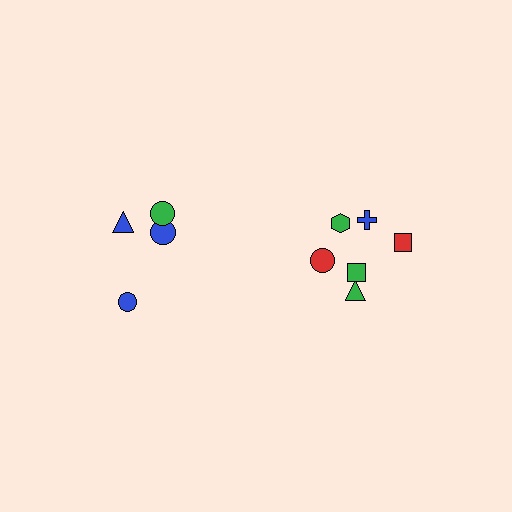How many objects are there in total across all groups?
There are 10 objects.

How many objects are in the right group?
There are 6 objects.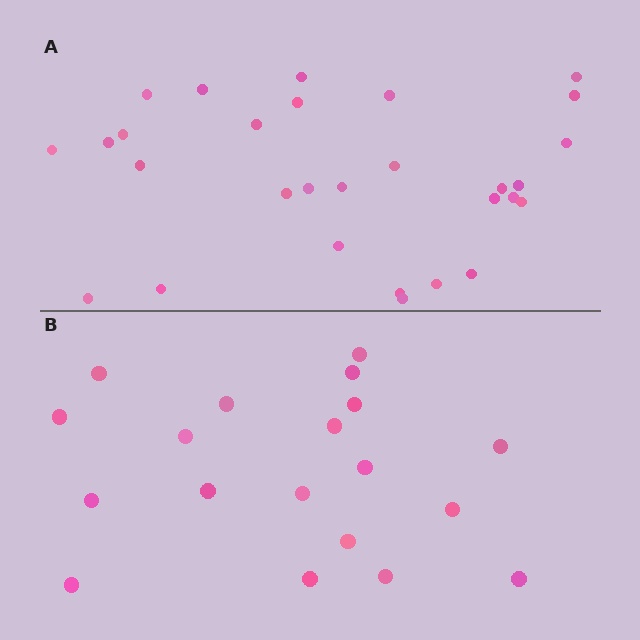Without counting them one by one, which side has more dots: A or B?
Region A (the top region) has more dots.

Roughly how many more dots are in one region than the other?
Region A has roughly 10 or so more dots than region B.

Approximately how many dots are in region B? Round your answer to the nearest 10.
About 20 dots. (The exact count is 19, which rounds to 20.)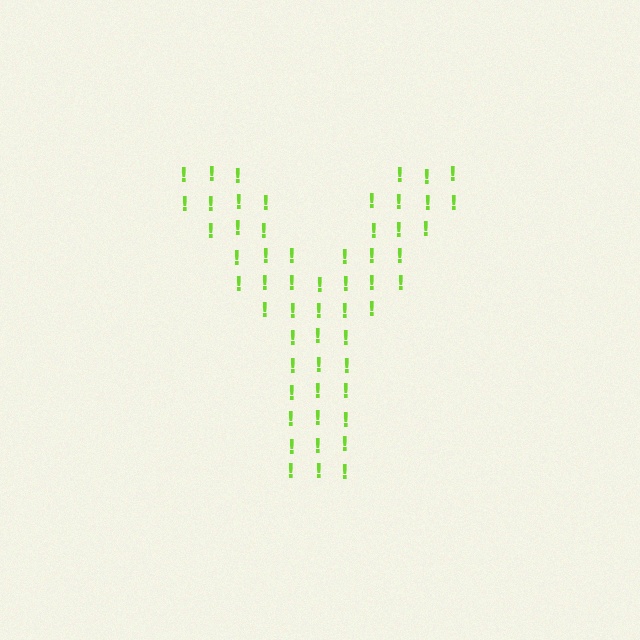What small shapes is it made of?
It is made of small exclamation marks.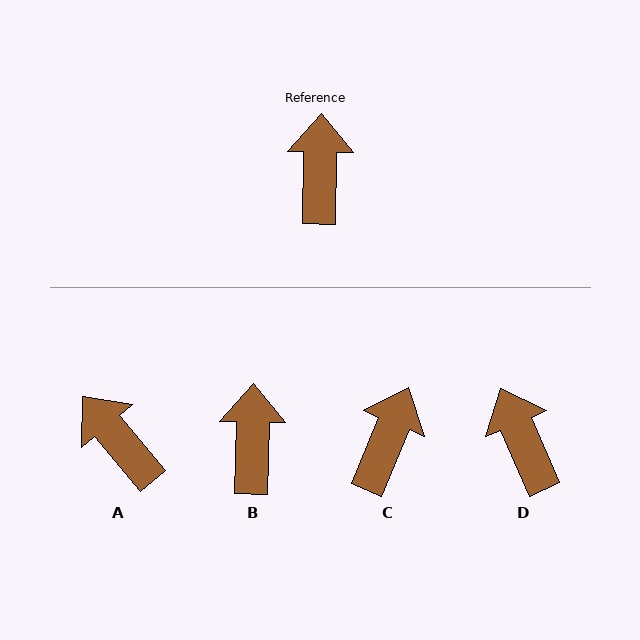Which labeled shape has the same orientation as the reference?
B.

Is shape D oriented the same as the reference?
No, it is off by about 25 degrees.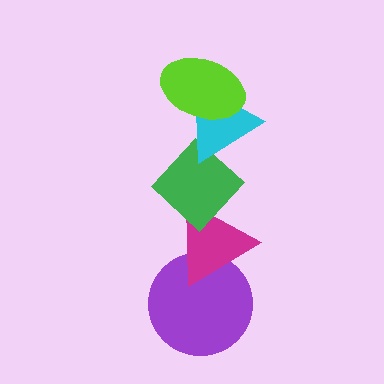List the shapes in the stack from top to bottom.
From top to bottom: the lime ellipse, the cyan triangle, the green diamond, the magenta triangle, the purple circle.